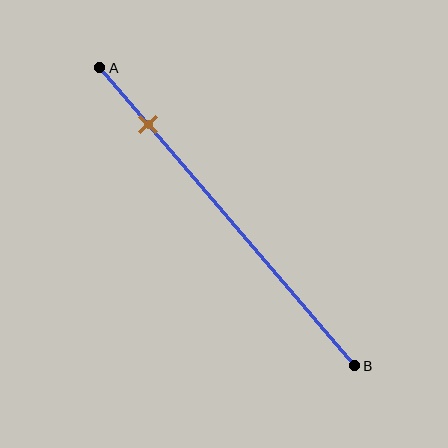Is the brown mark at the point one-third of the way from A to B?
No, the mark is at about 20% from A, not at the 33% one-third point.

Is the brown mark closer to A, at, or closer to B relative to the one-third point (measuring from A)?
The brown mark is closer to point A than the one-third point of segment AB.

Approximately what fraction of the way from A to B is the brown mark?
The brown mark is approximately 20% of the way from A to B.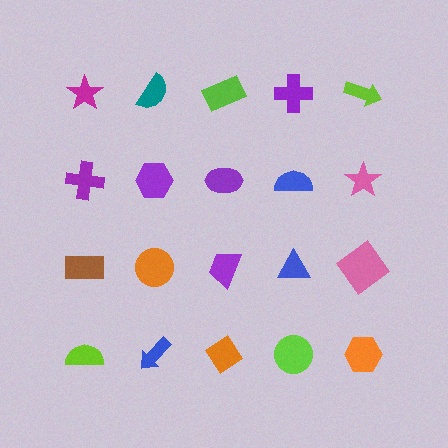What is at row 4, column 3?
An orange diamond.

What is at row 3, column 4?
A blue triangle.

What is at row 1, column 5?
A lime arrow.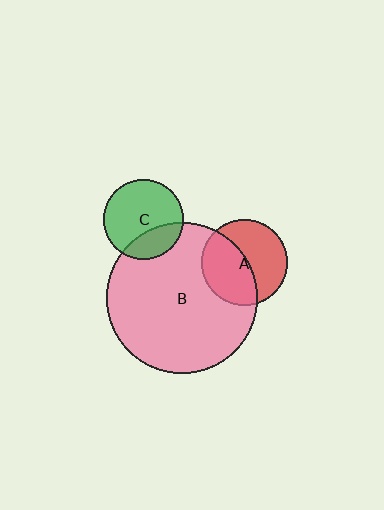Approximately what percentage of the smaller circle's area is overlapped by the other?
Approximately 25%.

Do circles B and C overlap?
Yes.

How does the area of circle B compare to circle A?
Approximately 3.1 times.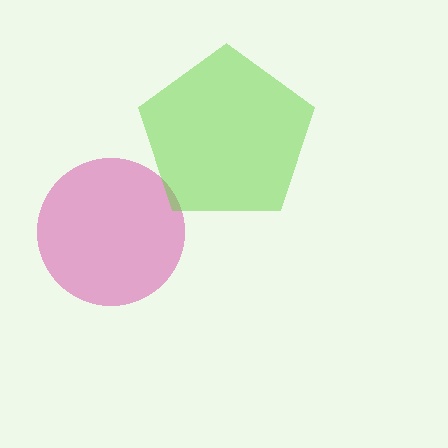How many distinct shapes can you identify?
There are 2 distinct shapes: a pink circle, a lime pentagon.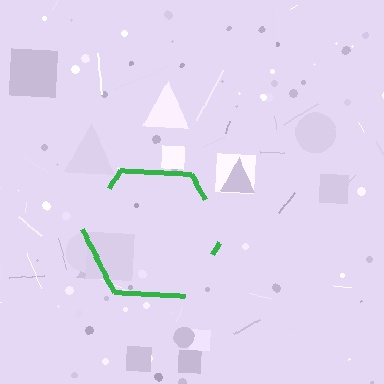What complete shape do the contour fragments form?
The contour fragments form a hexagon.